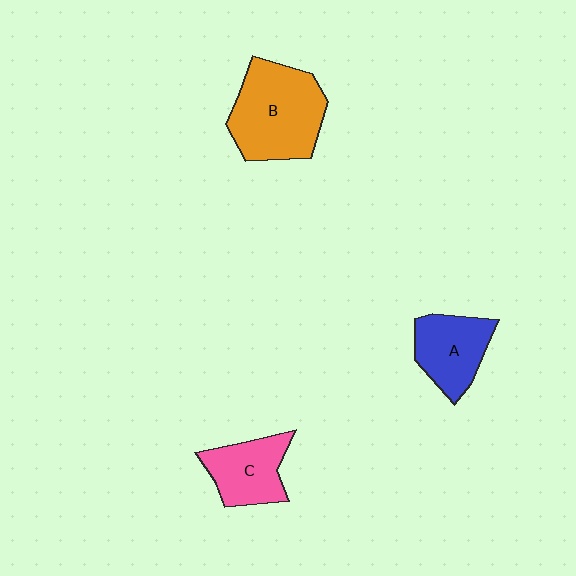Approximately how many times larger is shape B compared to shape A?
Approximately 1.6 times.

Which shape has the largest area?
Shape B (orange).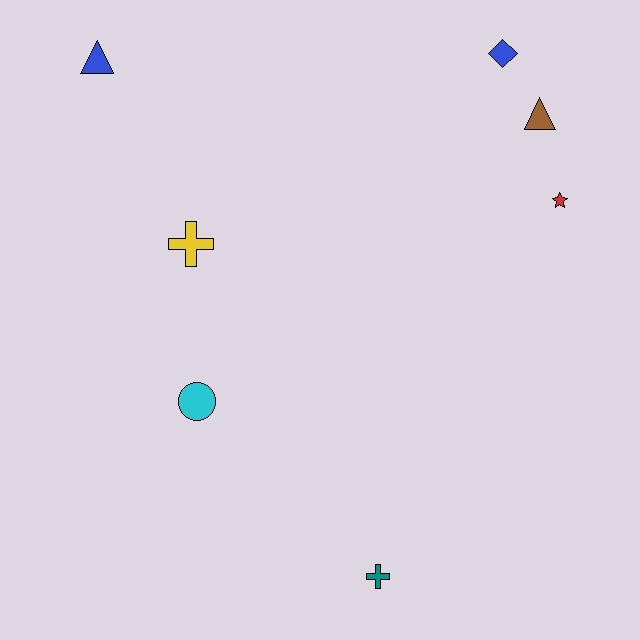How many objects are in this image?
There are 7 objects.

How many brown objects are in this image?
There is 1 brown object.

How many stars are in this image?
There is 1 star.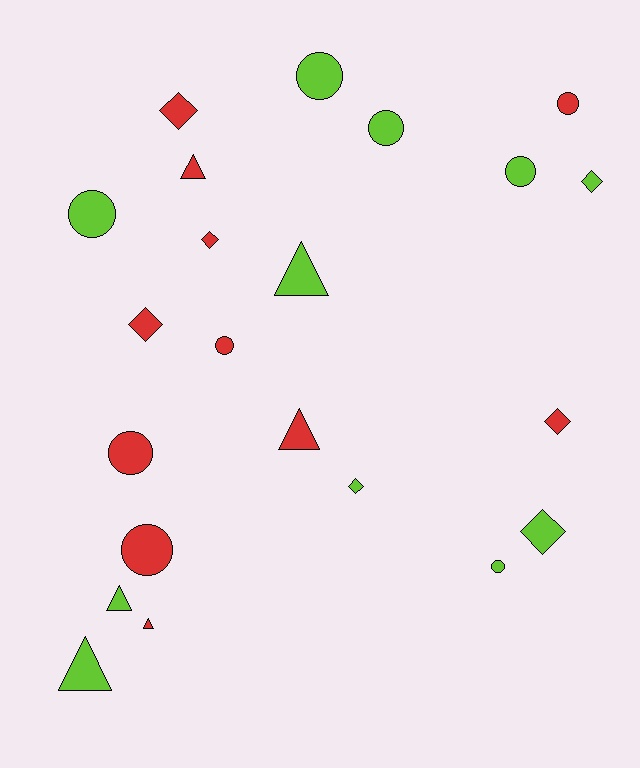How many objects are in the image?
There are 22 objects.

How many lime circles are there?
There are 5 lime circles.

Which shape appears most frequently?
Circle, with 9 objects.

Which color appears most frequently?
Red, with 11 objects.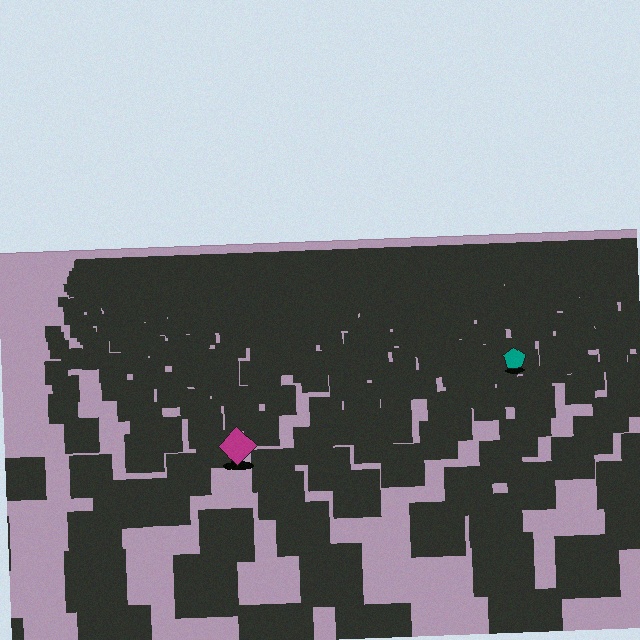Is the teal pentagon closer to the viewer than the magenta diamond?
No. The magenta diamond is closer — you can tell from the texture gradient: the ground texture is coarser near it.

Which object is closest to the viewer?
The magenta diamond is closest. The texture marks near it are larger and more spread out.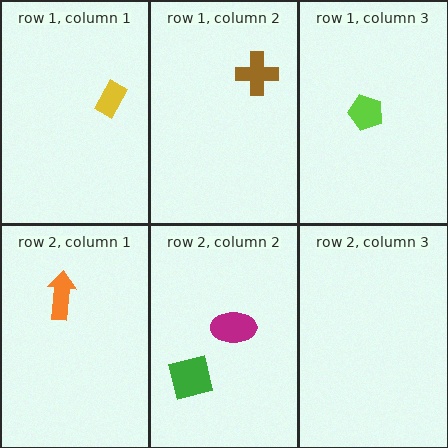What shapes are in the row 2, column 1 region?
The orange arrow.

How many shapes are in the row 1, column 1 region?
1.